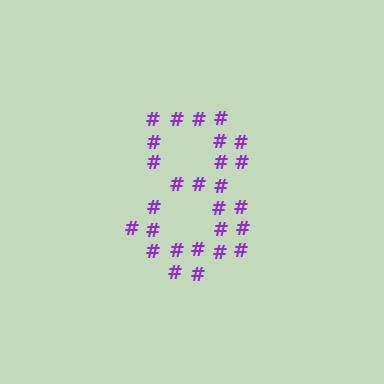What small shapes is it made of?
It is made of small hash symbols.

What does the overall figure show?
The overall figure shows the digit 8.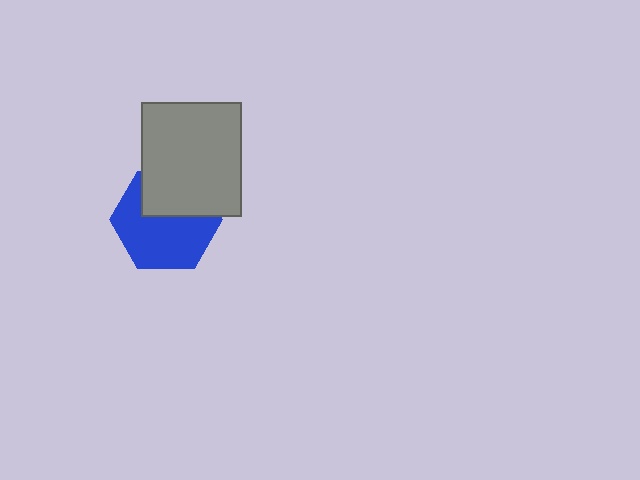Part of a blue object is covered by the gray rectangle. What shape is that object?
It is a hexagon.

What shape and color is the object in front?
The object in front is a gray rectangle.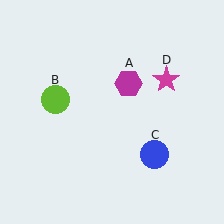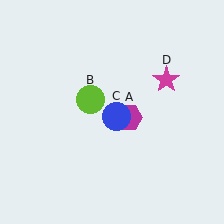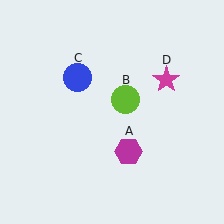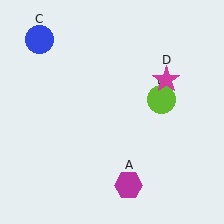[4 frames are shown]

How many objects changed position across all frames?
3 objects changed position: magenta hexagon (object A), lime circle (object B), blue circle (object C).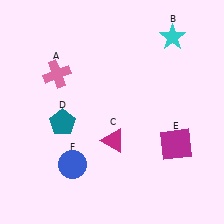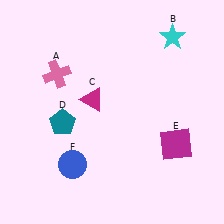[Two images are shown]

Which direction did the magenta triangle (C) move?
The magenta triangle (C) moved up.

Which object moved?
The magenta triangle (C) moved up.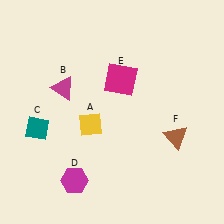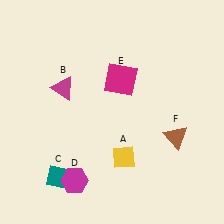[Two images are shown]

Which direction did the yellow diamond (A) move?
The yellow diamond (A) moved right.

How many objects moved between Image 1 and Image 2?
2 objects moved between the two images.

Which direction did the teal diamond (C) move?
The teal diamond (C) moved down.